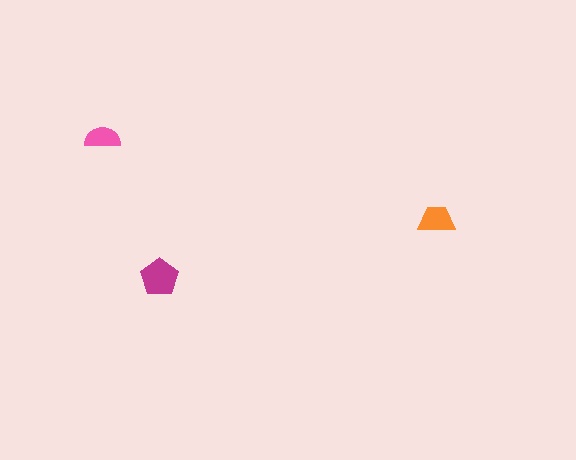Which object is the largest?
The magenta pentagon.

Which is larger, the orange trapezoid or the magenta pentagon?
The magenta pentagon.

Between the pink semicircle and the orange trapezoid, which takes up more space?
The orange trapezoid.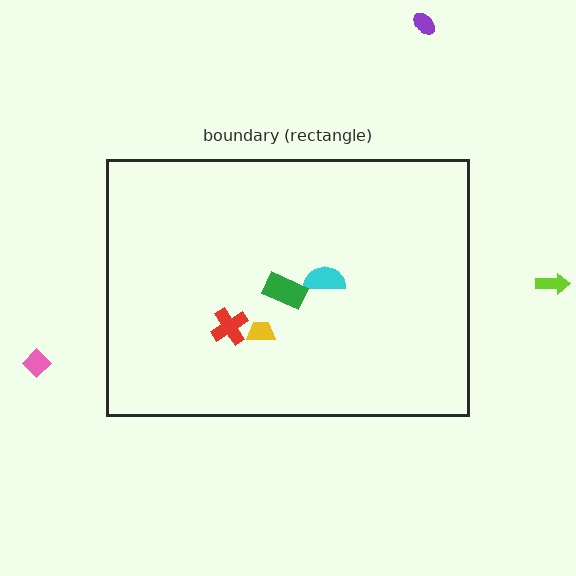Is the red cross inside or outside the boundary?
Inside.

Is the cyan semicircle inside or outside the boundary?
Inside.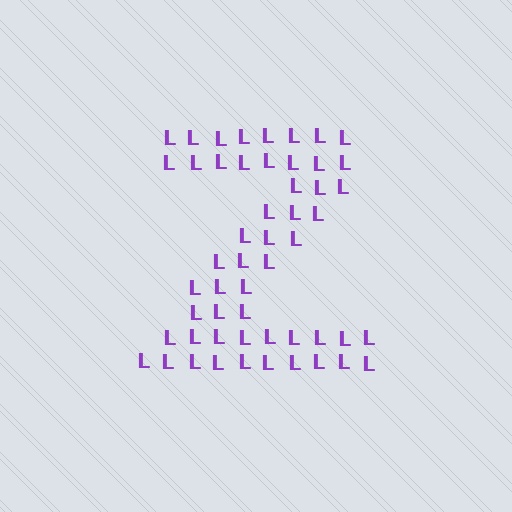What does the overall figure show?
The overall figure shows the letter Z.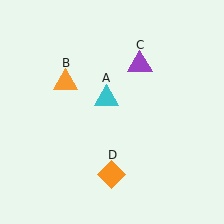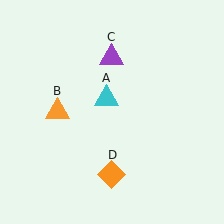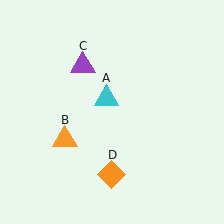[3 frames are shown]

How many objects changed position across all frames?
2 objects changed position: orange triangle (object B), purple triangle (object C).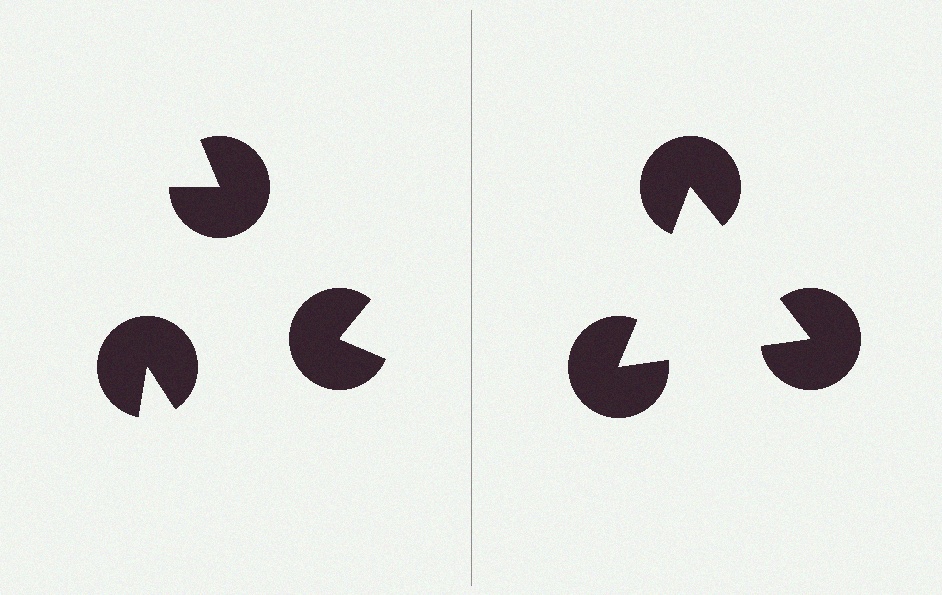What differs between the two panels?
The pac-man discs are positioned identically on both sides; only the wedge orientations differ. On the right they align to a triangle; on the left they are misaligned.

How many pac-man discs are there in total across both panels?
6 — 3 on each side.